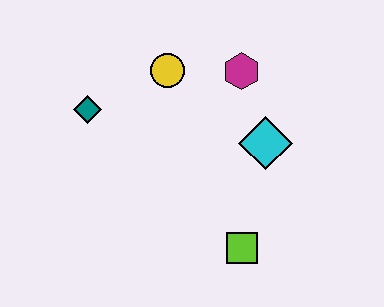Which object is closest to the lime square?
The cyan diamond is closest to the lime square.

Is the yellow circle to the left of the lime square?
Yes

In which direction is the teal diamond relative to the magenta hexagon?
The teal diamond is to the left of the magenta hexagon.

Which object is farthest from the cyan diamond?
The teal diamond is farthest from the cyan diamond.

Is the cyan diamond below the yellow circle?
Yes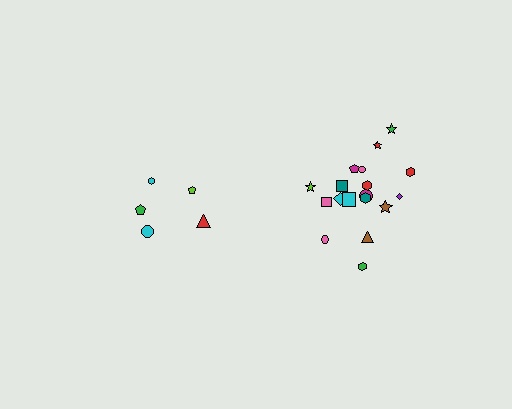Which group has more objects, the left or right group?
The right group.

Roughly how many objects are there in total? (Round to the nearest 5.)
Roughly 25 objects in total.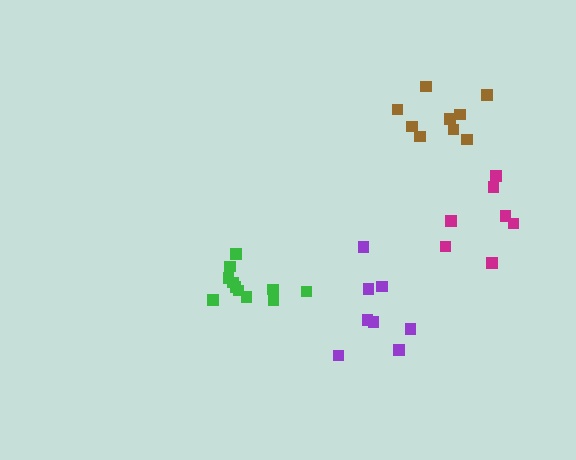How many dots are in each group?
Group 1: 8 dots, Group 2: 7 dots, Group 3: 9 dots, Group 4: 11 dots (35 total).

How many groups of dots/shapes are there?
There are 4 groups.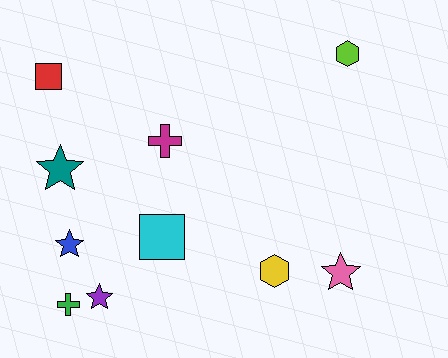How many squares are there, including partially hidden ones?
There are 2 squares.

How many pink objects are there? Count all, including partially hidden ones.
There is 1 pink object.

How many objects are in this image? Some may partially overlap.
There are 10 objects.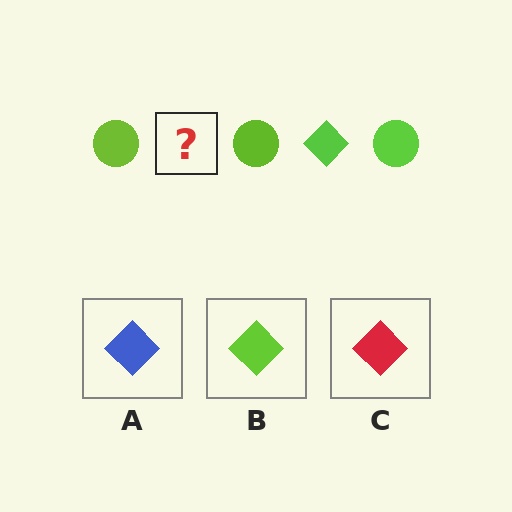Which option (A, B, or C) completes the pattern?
B.